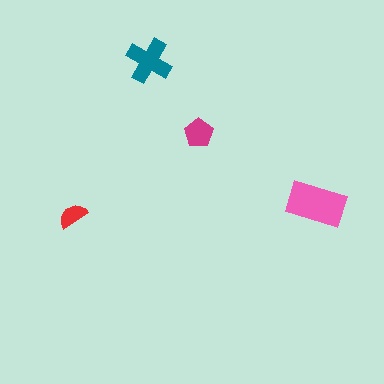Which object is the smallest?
The red semicircle.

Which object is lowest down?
The red semicircle is bottommost.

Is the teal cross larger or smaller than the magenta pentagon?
Larger.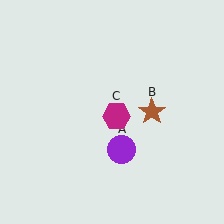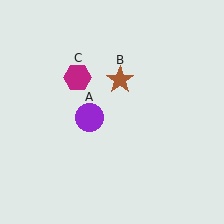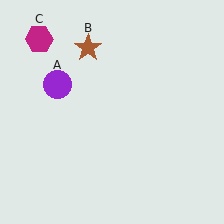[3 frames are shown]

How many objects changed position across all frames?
3 objects changed position: purple circle (object A), brown star (object B), magenta hexagon (object C).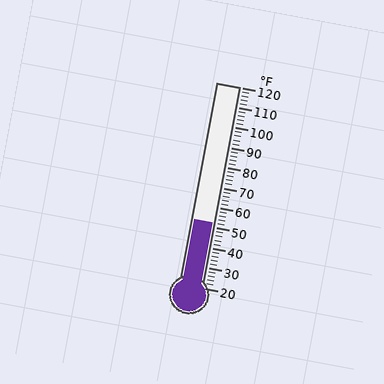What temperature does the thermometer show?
The thermometer shows approximately 52°F.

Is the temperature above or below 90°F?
The temperature is below 90°F.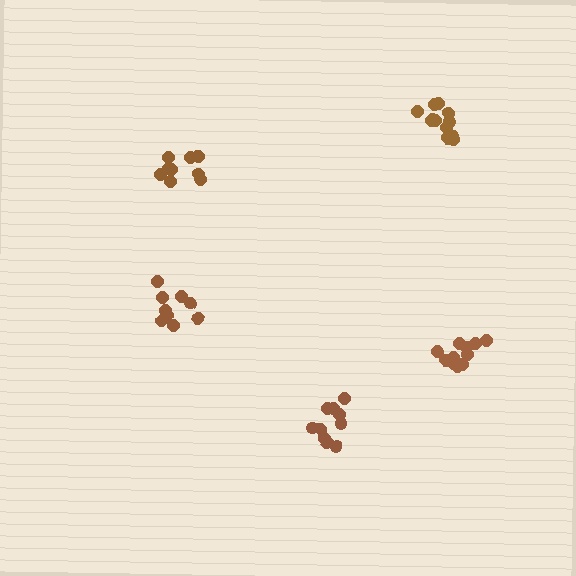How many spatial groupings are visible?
There are 5 spatial groupings.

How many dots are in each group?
Group 1: 12 dots, Group 2: 11 dots, Group 3: 10 dots, Group 4: 9 dots, Group 5: 10 dots (52 total).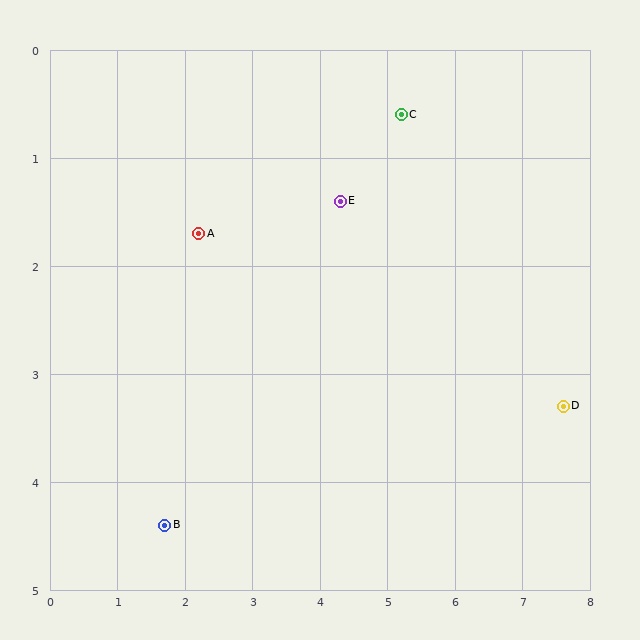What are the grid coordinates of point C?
Point C is at approximately (5.2, 0.6).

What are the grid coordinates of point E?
Point E is at approximately (4.3, 1.4).